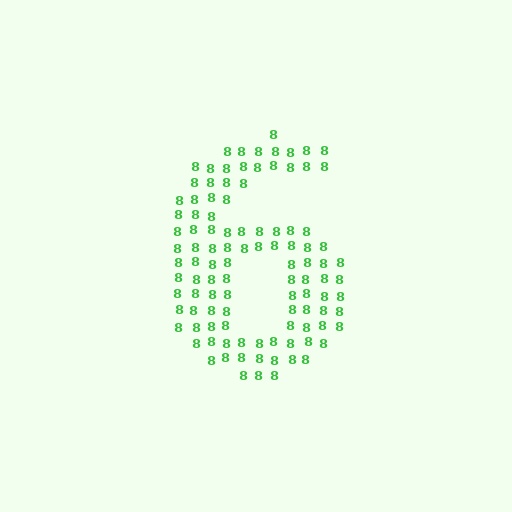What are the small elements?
The small elements are digit 8's.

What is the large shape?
The large shape is the digit 6.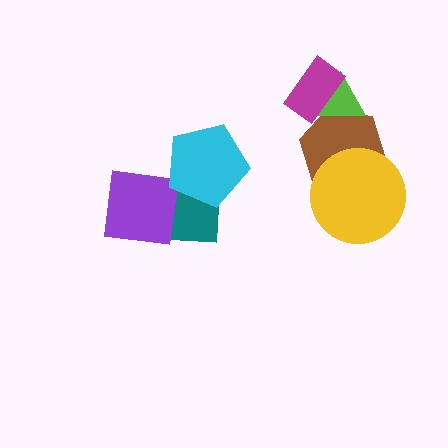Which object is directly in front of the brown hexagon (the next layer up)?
The lime triangle is directly in front of the brown hexagon.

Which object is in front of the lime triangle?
The magenta rectangle is in front of the lime triangle.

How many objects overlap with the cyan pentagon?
2 objects overlap with the cyan pentagon.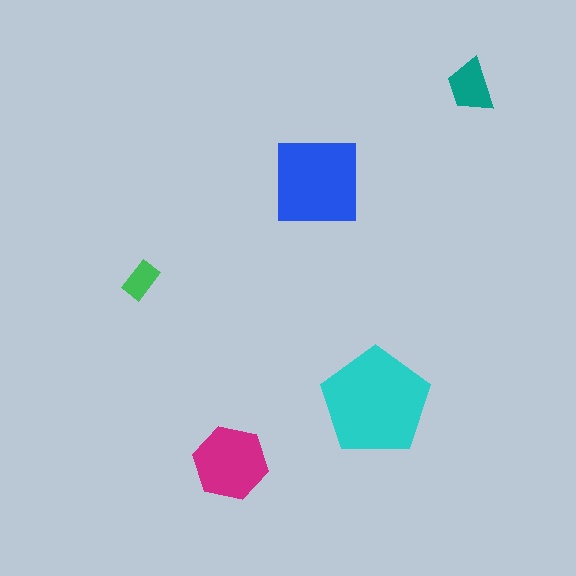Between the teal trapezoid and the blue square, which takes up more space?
The blue square.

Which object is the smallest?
The green rectangle.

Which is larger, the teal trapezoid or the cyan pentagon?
The cyan pentagon.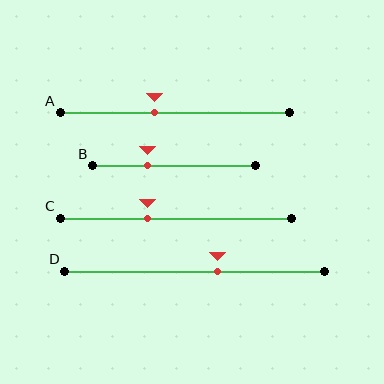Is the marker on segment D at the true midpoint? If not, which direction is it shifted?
No, the marker on segment D is shifted to the right by about 9% of the segment length.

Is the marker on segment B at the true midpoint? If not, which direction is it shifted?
No, the marker on segment B is shifted to the left by about 16% of the segment length.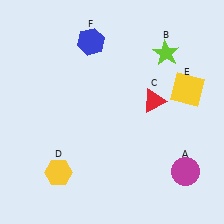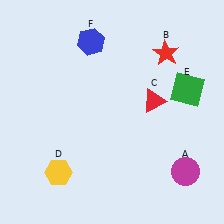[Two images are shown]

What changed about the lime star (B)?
In Image 1, B is lime. In Image 2, it changed to red.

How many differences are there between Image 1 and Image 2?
There are 2 differences between the two images.